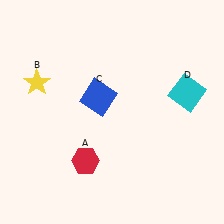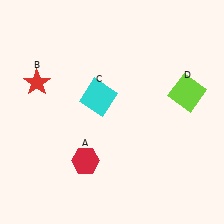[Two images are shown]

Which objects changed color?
B changed from yellow to red. C changed from blue to cyan. D changed from cyan to lime.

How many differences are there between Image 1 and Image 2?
There are 3 differences between the two images.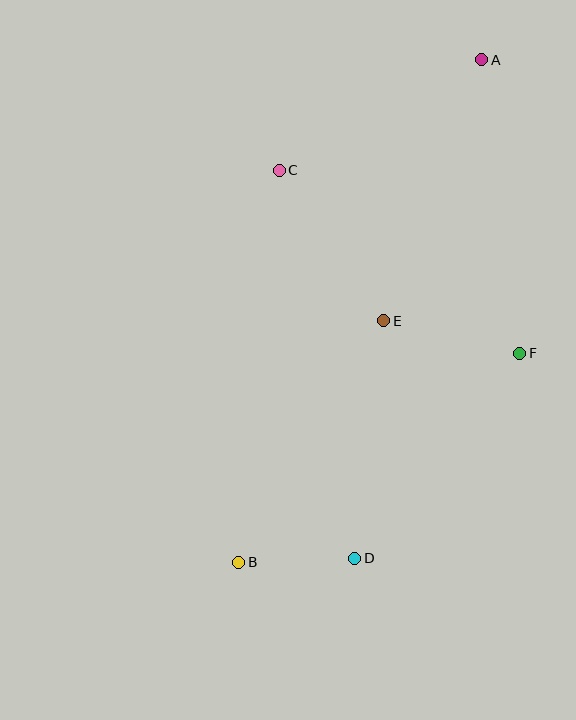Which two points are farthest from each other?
Points A and B are farthest from each other.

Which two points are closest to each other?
Points B and D are closest to each other.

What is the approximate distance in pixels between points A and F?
The distance between A and F is approximately 296 pixels.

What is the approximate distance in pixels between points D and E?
The distance between D and E is approximately 239 pixels.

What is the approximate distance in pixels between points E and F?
The distance between E and F is approximately 140 pixels.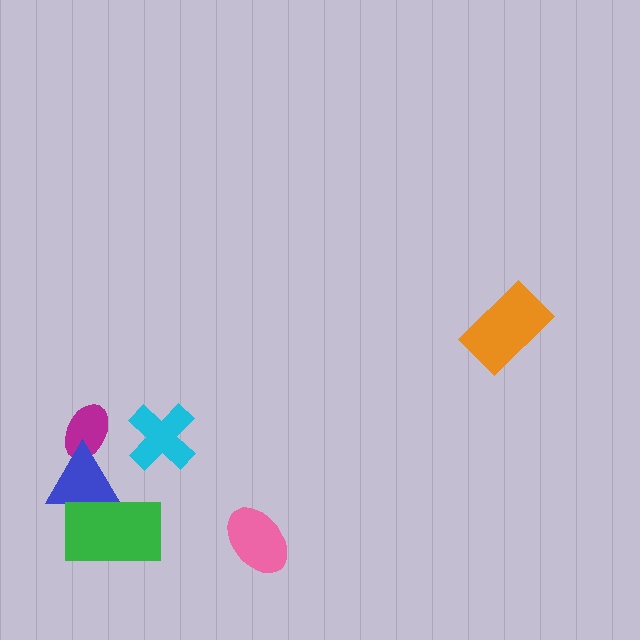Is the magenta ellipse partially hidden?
Yes, it is partially covered by another shape.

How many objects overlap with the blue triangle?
2 objects overlap with the blue triangle.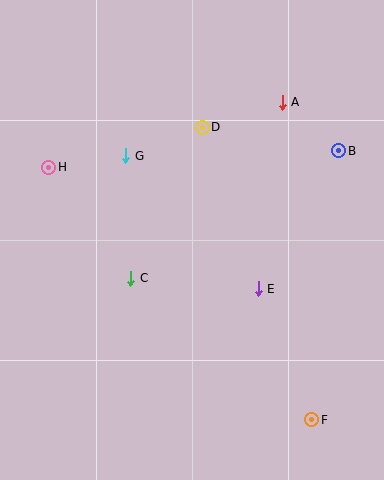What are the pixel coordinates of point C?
Point C is at (131, 278).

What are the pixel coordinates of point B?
Point B is at (339, 151).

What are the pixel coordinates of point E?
Point E is at (258, 289).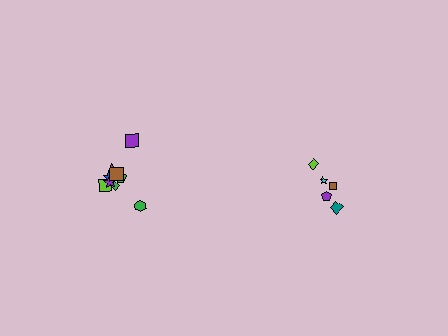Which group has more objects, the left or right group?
The left group.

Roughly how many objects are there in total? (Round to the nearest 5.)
Roughly 15 objects in total.